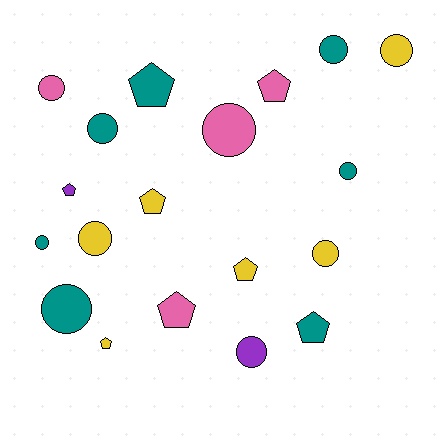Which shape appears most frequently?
Circle, with 11 objects.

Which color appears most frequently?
Teal, with 7 objects.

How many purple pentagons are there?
There is 1 purple pentagon.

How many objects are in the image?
There are 19 objects.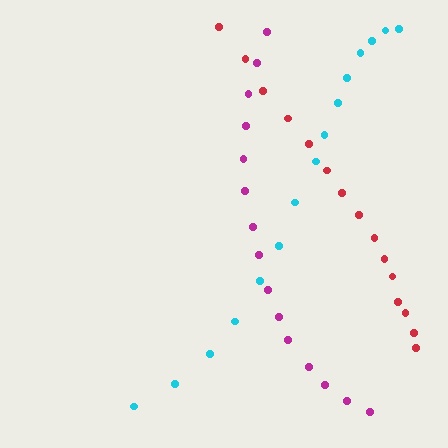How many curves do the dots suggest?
There are 3 distinct paths.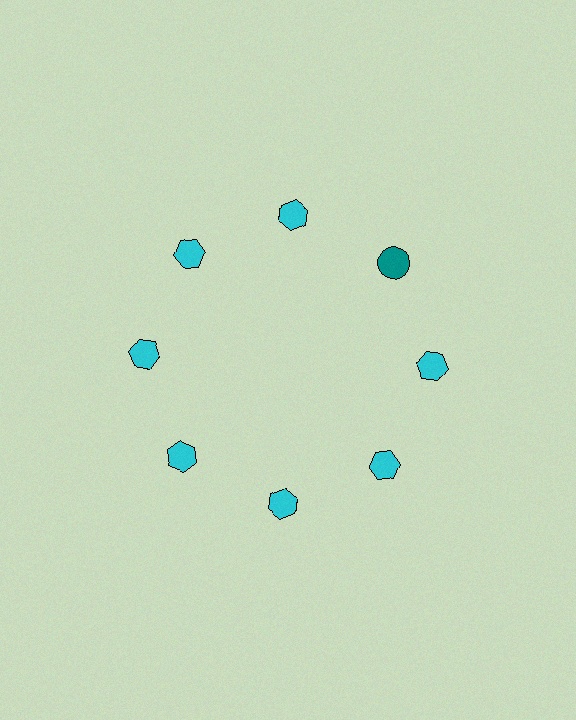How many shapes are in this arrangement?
There are 8 shapes arranged in a ring pattern.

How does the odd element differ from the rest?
It differs in both color (teal instead of cyan) and shape (circle instead of hexagon).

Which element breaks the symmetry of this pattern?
The teal circle at roughly the 2 o'clock position breaks the symmetry. All other shapes are cyan hexagons.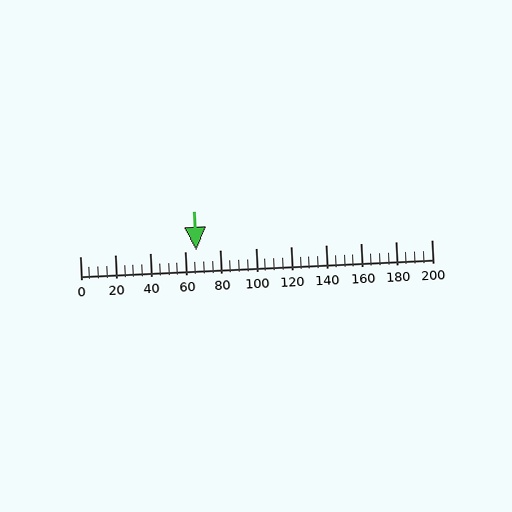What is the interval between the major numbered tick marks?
The major tick marks are spaced 20 units apart.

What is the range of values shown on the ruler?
The ruler shows values from 0 to 200.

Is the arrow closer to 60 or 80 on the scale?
The arrow is closer to 60.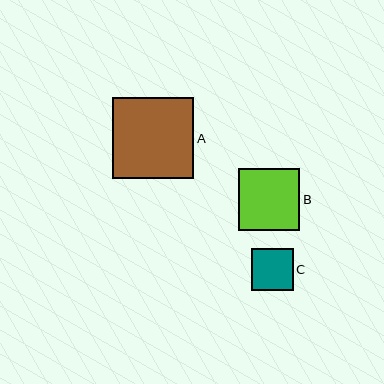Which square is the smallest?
Square C is the smallest with a size of approximately 42 pixels.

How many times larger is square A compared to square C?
Square A is approximately 1.9 times the size of square C.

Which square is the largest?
Square A is the largest with a size of approximately 81 pixels.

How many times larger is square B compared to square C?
Square B is approximately 1.5 times the size of square C.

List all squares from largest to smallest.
From largest to smallest: A, B, C.